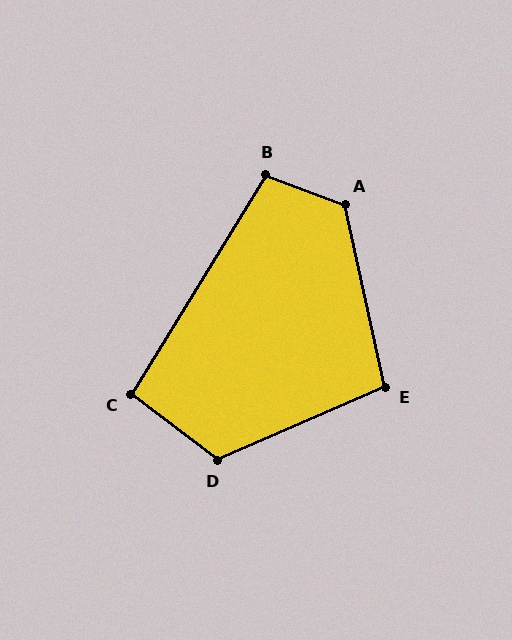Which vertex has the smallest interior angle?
C, at approximately 96 degrees.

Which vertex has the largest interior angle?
A, at approximately 123 degrees.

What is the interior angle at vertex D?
Approximately 119 degrees (obtuse).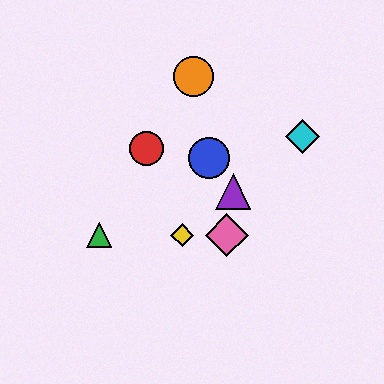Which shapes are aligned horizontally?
The green triangle, the yellow diamond, the pink diamond are aligned horizontally.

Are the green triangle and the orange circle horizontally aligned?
No, the green triangle is at y≈235 and the orange circle is at y≈77.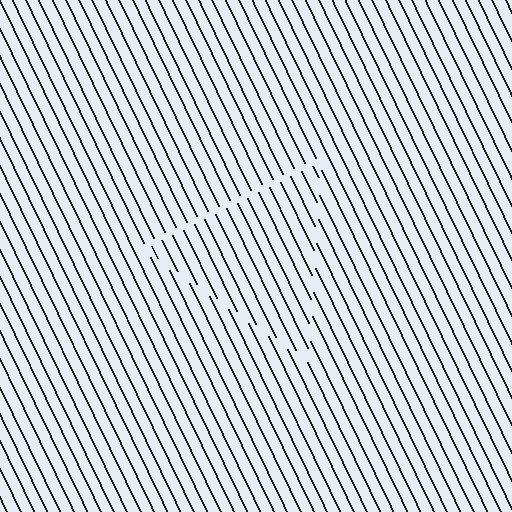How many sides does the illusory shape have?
3 sides — the line-ends trace a triangle.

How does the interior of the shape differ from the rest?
The interior of the shape contains the same grating, shifted by half a period — the contour is defined by the phase discontinuity where line-ends from the inner and outer gratings abut.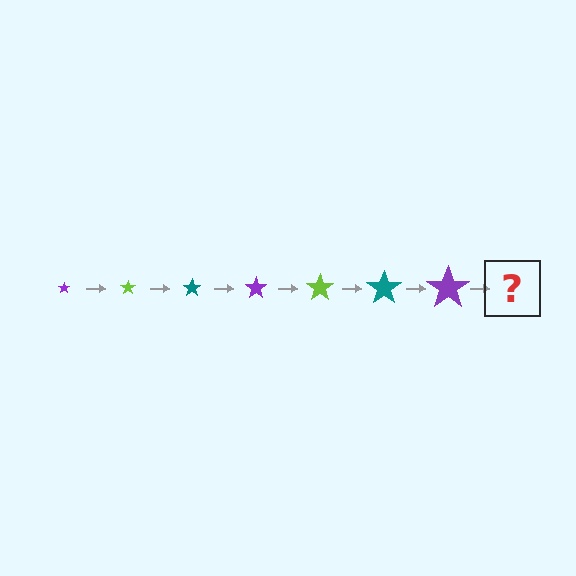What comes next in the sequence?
The next element should be a lime star, larger than the previous one.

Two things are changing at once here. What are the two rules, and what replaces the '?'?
The two rules are that the star grows larger each step and the color cycles through purple, lime, and teal. The '?' should be a lime star, larger than the previous one.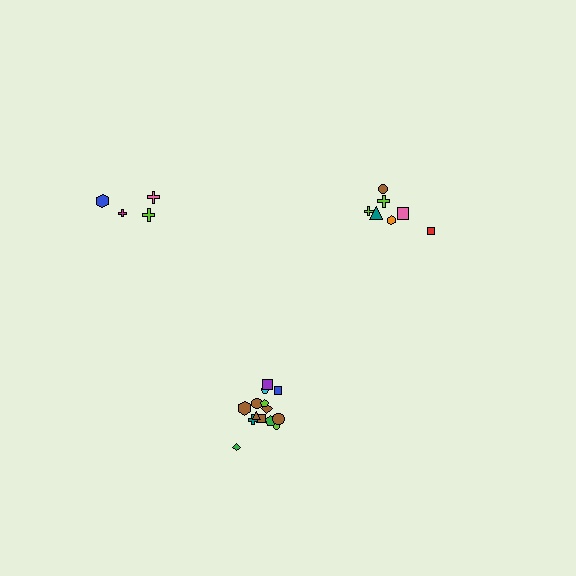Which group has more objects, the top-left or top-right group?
The top-right group.